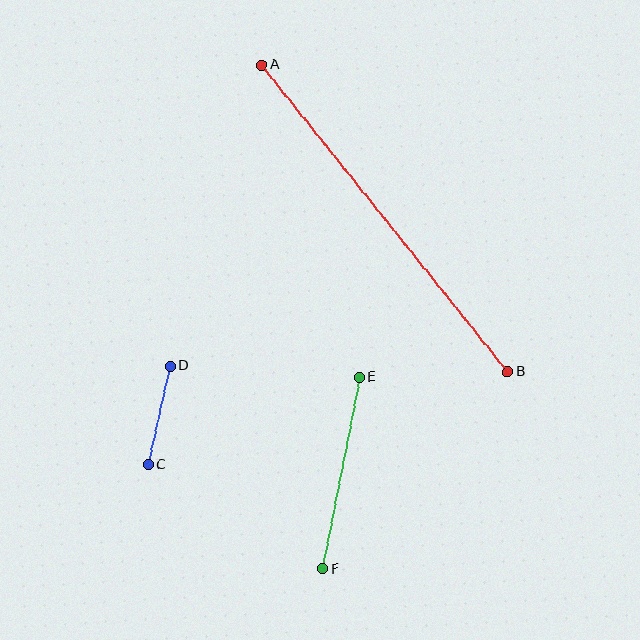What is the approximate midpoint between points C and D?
The midpoint is at approximately (159, 415) pixels.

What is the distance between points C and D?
The distance is approximately 101 pixels.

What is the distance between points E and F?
The distance is approximately 195 pixels.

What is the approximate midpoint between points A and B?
The midpoint is at approximately (385, 218) pixels.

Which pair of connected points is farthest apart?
Points A and B are farthest apart.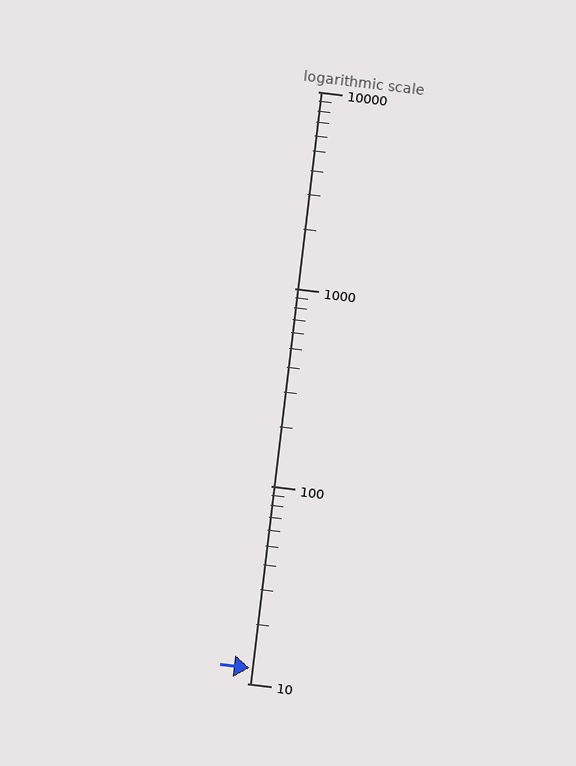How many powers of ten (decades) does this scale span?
The scale spans 3 decades, from 10 to 10000.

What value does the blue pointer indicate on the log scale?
The pointer indicates approximately 12.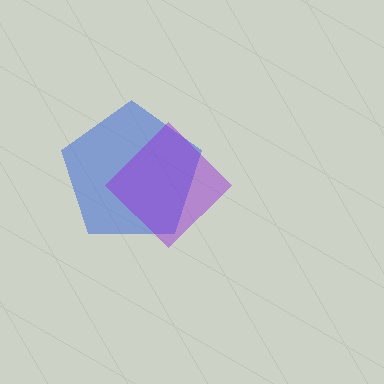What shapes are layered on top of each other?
The layered shapes are: a blue pentagon, a purple diamond.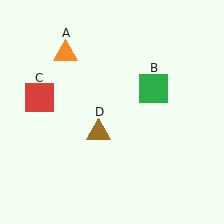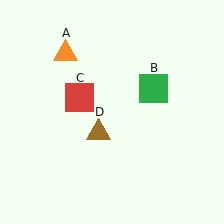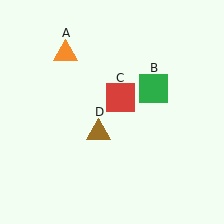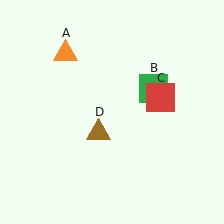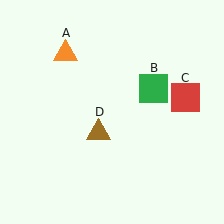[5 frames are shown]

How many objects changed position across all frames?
1 object changed position: red square (object C).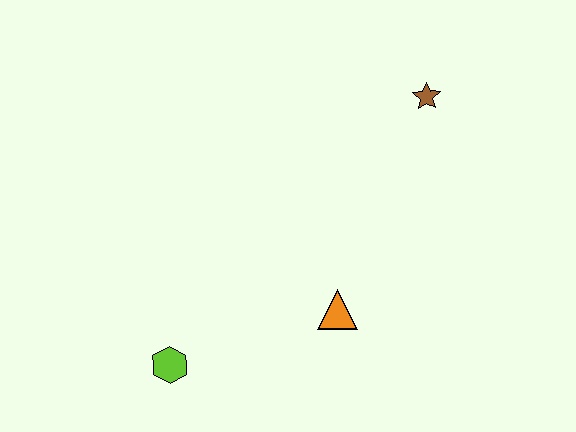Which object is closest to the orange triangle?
The lime hexagon is closest to the orange triangle.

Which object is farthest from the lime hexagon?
The brown star is farthest from the lime hexagon.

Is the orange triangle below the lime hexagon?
No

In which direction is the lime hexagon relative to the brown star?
The lime hexagon is below the brown star.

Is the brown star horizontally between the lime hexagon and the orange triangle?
No